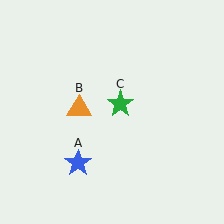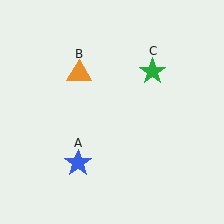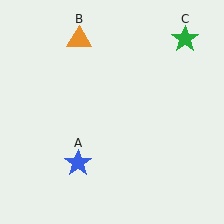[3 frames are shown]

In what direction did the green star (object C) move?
The green star (object C) moved up and to the right.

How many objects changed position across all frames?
2 objects changed position: orange triangle (object B), green star (object C).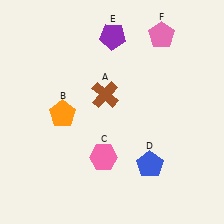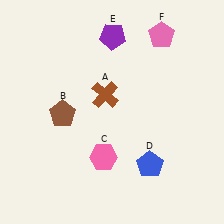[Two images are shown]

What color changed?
The pentagon (B) changed from orange in Image 1 to brown in Image 2.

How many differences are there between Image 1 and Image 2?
There is 1 difference between the two images.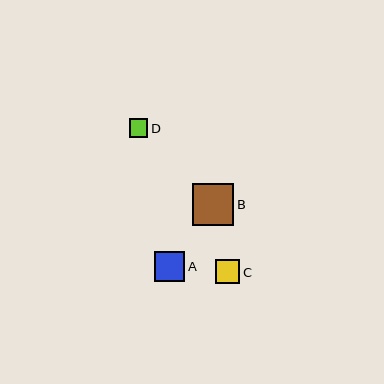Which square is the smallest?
Square D is the smallest with a size of approximately 18 pixels.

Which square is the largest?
Square B is the largest with a size of approximately 41 pixels.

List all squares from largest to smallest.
From largest to smallest: B, A, C, D.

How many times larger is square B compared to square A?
Square B is approximately 1.4 times the size of square A.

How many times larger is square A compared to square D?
Square A is approximately 1.7 times the size of square D.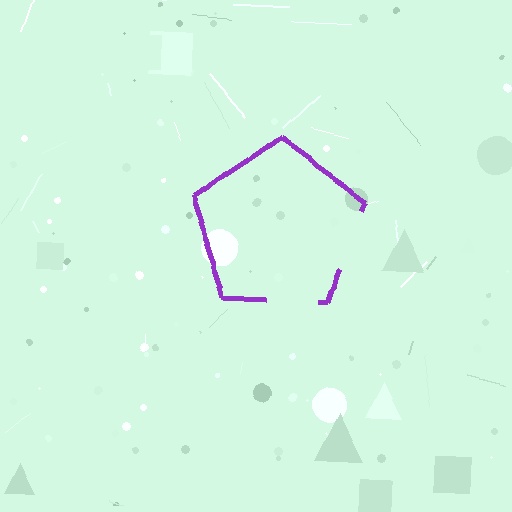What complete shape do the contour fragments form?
The contour fragments form a pentagon.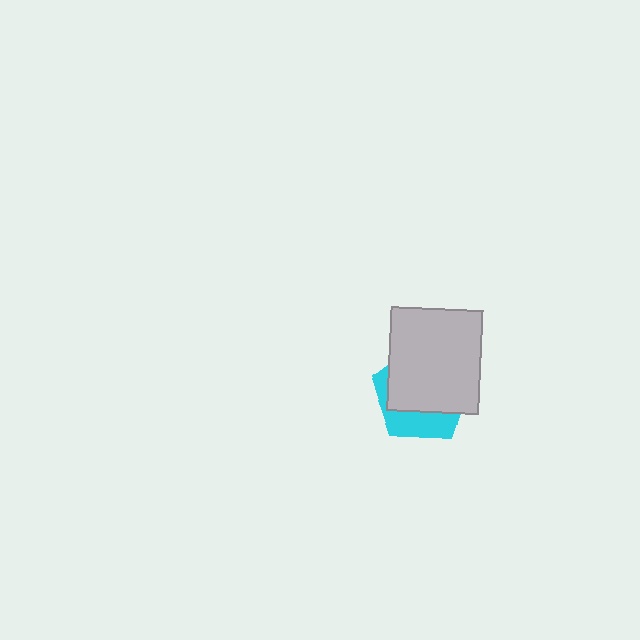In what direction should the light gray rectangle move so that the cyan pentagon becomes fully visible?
The light gray rectangle should move toward the upper-right. That is the shortest direction to clear the overlap and leave the cyan pentagon fully visible.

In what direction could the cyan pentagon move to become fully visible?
The cyan pentagon could move toward the lower-left. That would shift it out from behind the light gray rectangle entirely.